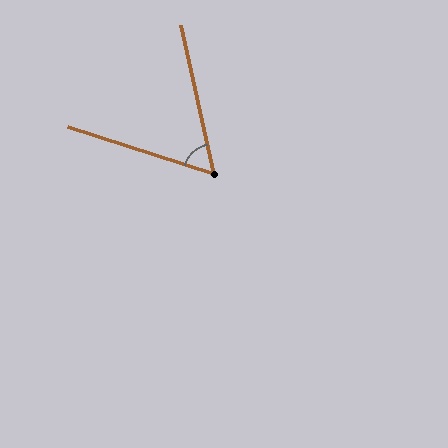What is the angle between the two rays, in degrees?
Approximately 60 degrees.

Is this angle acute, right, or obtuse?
It is acute.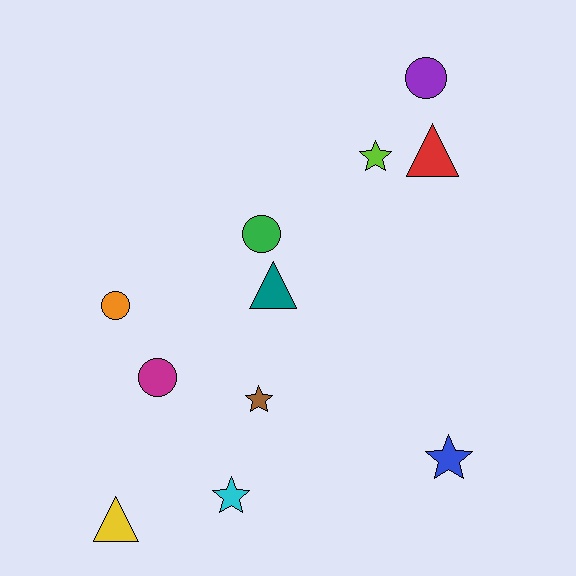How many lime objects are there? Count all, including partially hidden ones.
There is 1 lime object.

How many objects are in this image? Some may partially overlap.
There are 11 objects.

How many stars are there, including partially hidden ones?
There are 4 stars.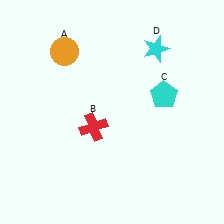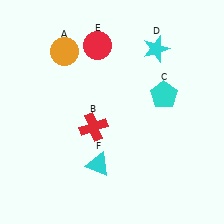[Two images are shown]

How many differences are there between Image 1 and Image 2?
There are 2 differences between the two images.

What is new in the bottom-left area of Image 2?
A cyan triangle (F) was added in the bottom-left area of Image 2.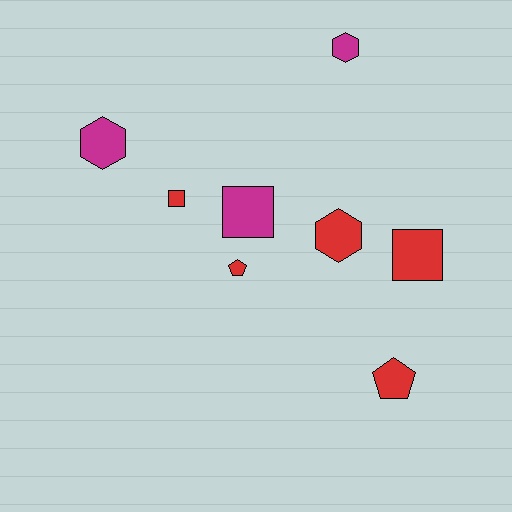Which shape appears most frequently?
Hexagon, with 3 objects.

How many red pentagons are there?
There are 2 red pentagons.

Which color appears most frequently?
Red, with 5 objects.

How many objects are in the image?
There are 8 objects.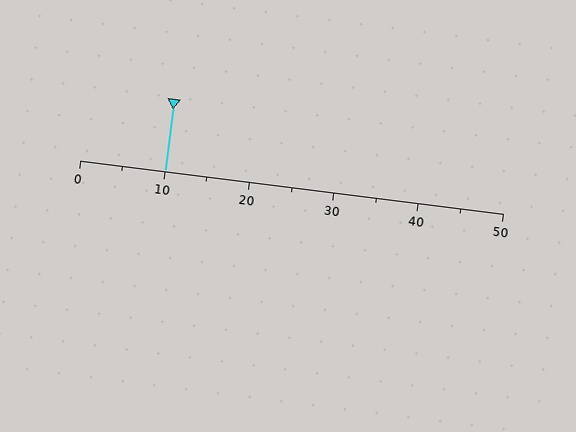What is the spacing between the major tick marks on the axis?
The major ticks are spaced 10 apart.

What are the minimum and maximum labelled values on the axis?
The axis runs from 0 to 50.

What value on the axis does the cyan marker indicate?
The marker indicates approximately 10.